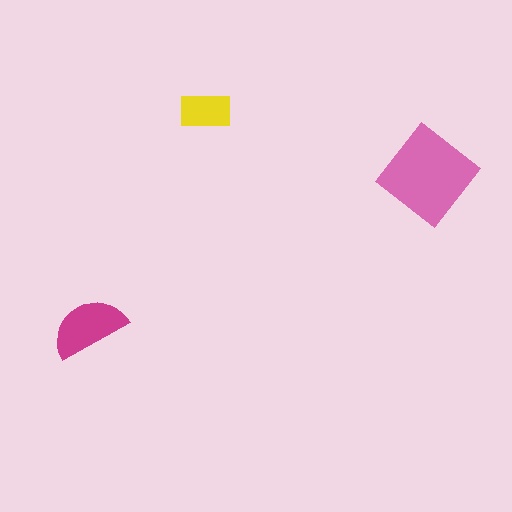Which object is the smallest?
The yellow rectangle.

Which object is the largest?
The pink diamond.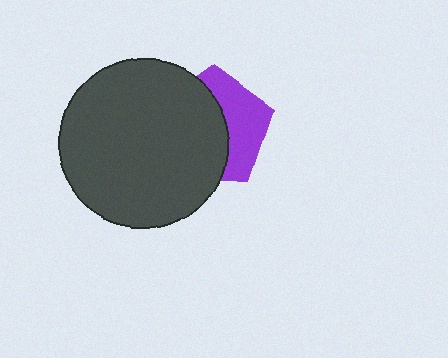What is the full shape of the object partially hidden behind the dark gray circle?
The partially hidden object is a purple pentagon.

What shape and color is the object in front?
The object in front is a dark gray circle.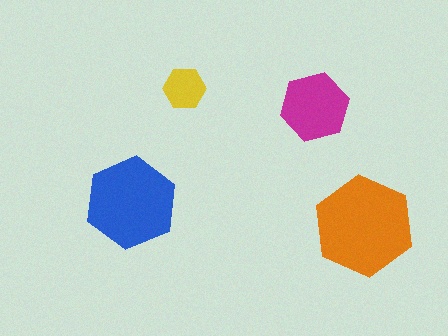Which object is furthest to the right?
The orange hexagon is rightmost.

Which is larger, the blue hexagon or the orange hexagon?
The orange one.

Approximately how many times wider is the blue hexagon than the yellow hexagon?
About 2 times wider.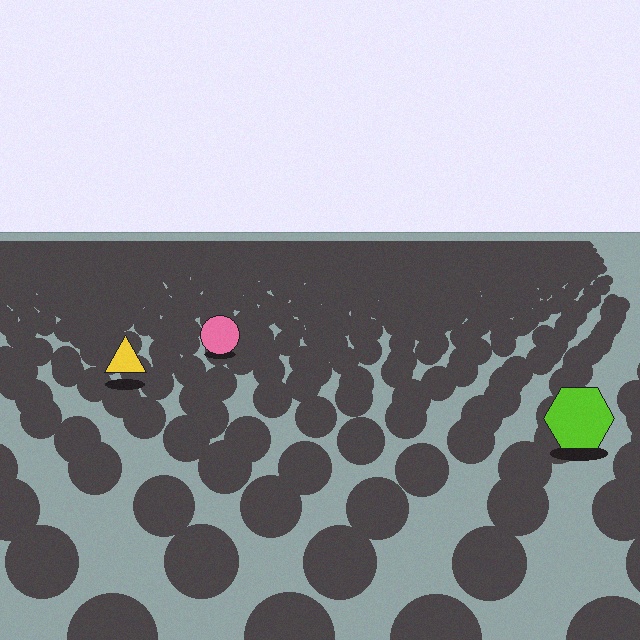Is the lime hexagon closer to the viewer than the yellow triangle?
Yes. The lime hexagon is closer — you can tell from the texture gradient: the ground texture is coarser near it.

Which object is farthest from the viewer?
The pink circle is farthest from the viewer. It appears smaller and the ground texture around it is denser.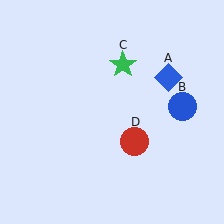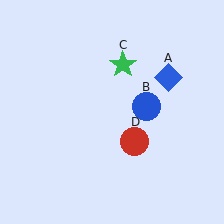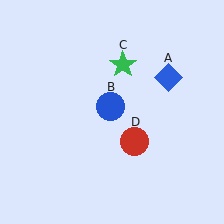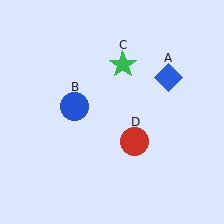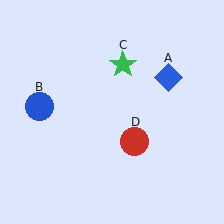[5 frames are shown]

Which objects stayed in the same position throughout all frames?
Blue diamond (object A) and green star (object C) and red circle (object D) remained stationary.